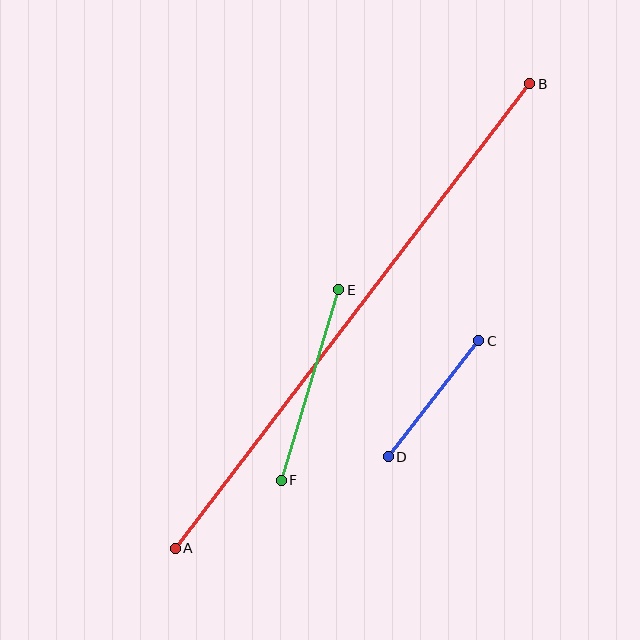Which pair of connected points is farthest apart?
Points A and B are farthest apart.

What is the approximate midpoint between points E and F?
The midpoint is at approximately (310, 385) pixels.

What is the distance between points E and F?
The distance is approximately 199 pixels.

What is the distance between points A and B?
The distance is approximately 584 pixels.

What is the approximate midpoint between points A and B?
The midpoint is at approximately (352, 316) pixels.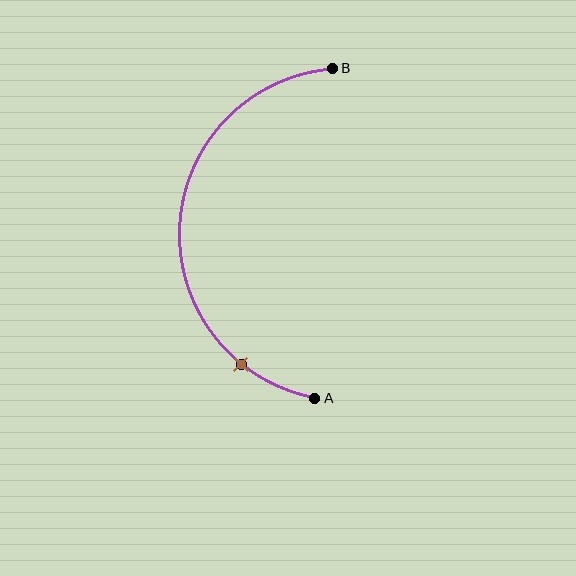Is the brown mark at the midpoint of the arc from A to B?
No. The brown mark lies on the arc but is closer to endpoint A. The arc midpoint would be at the point on the curve equidistant along the arc from both A and B.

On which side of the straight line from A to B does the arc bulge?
The arc bulges to the left of the straight line connecting A and B.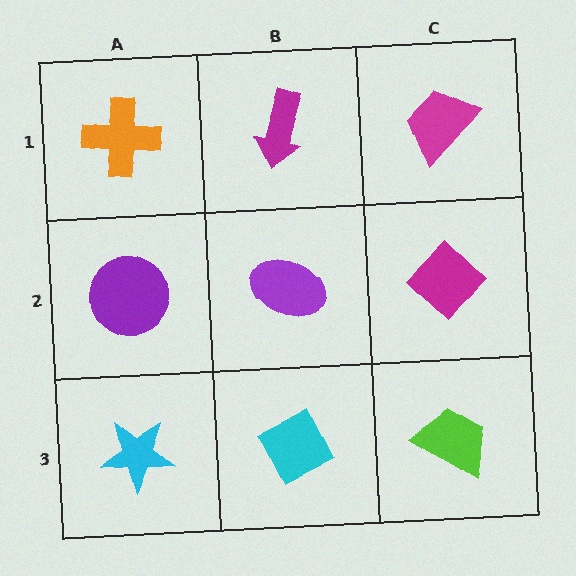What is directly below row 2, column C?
A lime trapezoid.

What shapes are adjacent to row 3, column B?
A purple ellipse (row 2, column B), a cyan star (row 3, column A), a lime trapezoid (row 3, column C).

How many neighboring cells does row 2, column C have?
3.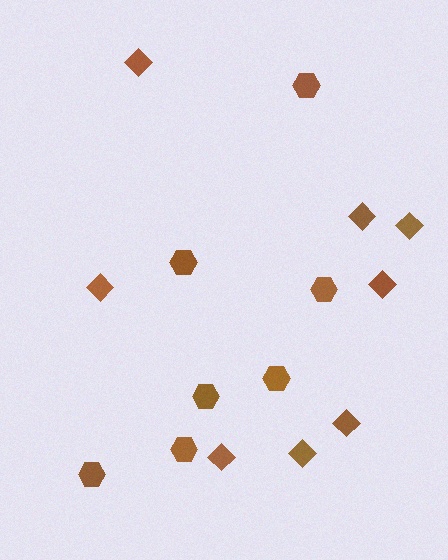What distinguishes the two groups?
There are 2 groups: one group of hexagons (7) and one group of diamonds (8).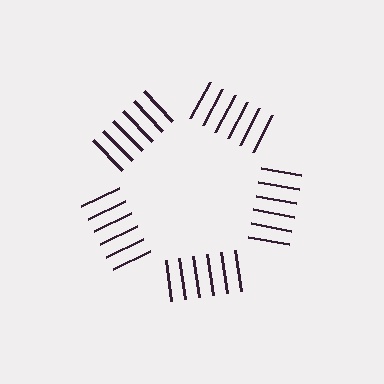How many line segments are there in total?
30 — 6 along each of the 5 edges.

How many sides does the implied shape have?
5 sides — the line-ends trace a pentagon.